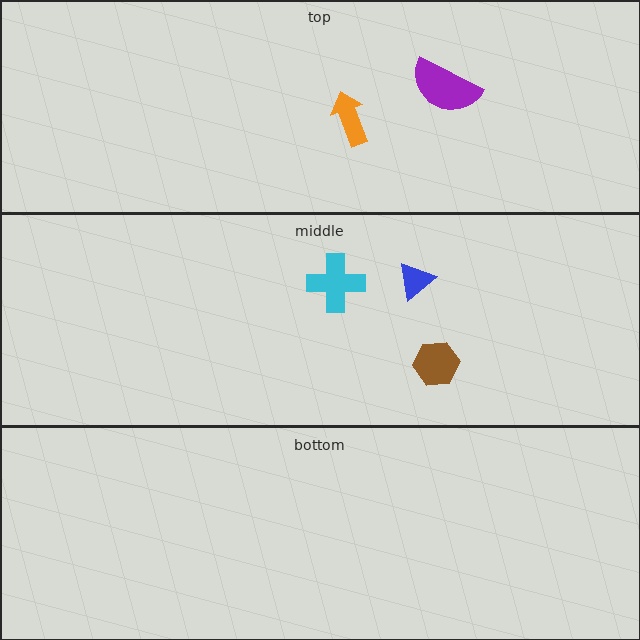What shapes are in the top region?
The purple semicircle, the orange arrow.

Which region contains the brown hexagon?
The middle region.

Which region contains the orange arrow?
The top region.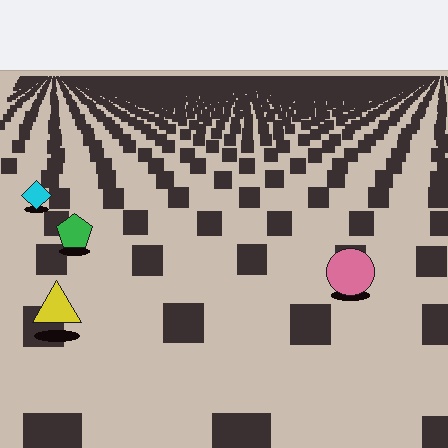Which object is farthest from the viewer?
The cyan diamond is farthest from the viewer. It appears smaller and the ground texture around it is denser.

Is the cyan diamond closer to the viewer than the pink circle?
No. The pink circle is closer — you can tell from the texture gradient: the ground texture is coarser near it.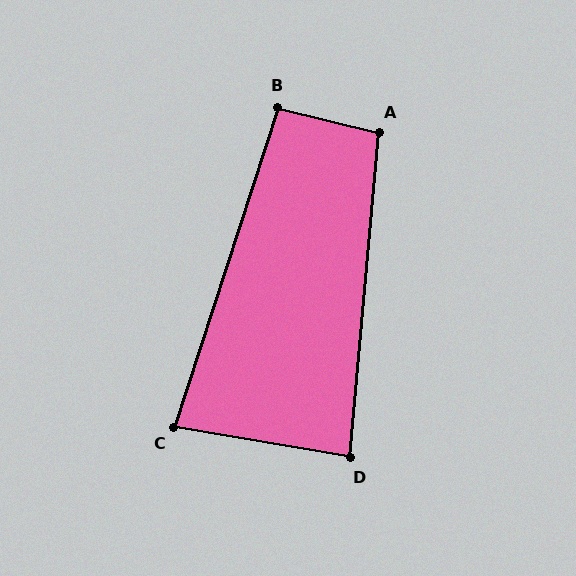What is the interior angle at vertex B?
Approximately 95 degrees (approximately right).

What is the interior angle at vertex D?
Approximately 85 degrees (approximately right).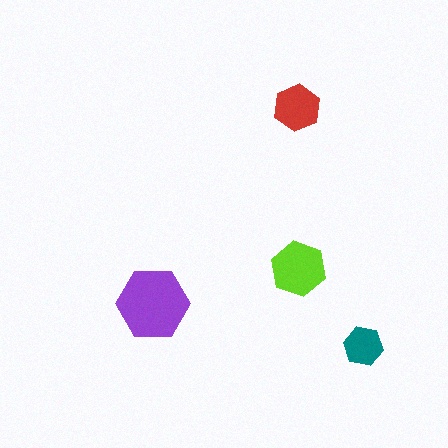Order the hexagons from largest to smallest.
the purple one, the lime one, the red one, the teal one.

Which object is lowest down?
The teal hexagon is bottommost.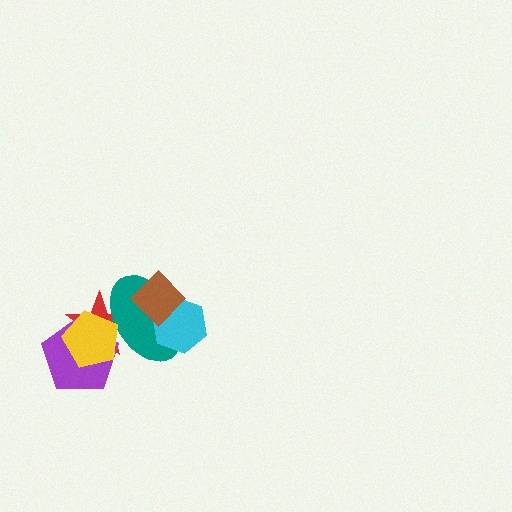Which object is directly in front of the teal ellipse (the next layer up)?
The cyan hexagon is directly in front of the teal ellipse.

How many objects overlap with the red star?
3 objects overlap with the red star.